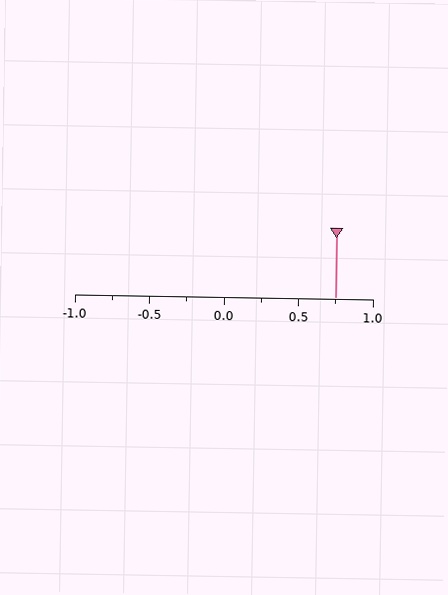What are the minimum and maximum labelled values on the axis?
The axis runs from -1.0 to 1.0.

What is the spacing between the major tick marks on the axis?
The major ticks are spaced 0.5 apart.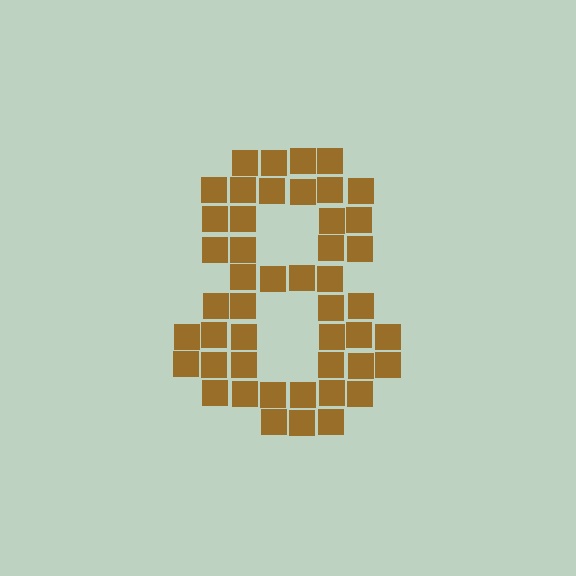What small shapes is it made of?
It is made of small squares.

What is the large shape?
The large shape is the digit 8.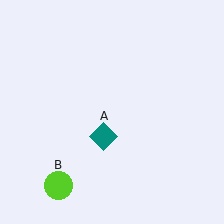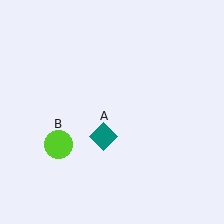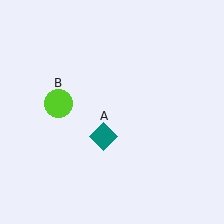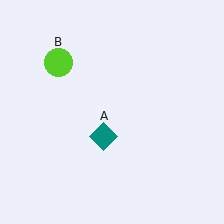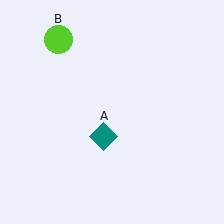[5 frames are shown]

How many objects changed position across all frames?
1 object changed position: lime circle (object B).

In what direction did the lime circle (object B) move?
The lime circle (object B) moved up.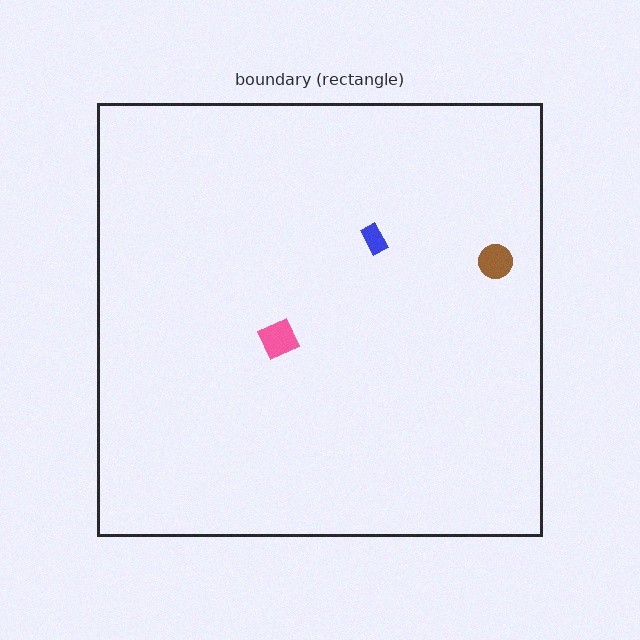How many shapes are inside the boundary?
3 inside, 0 outside.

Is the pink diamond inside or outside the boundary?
Inside.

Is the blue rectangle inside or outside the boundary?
Inside.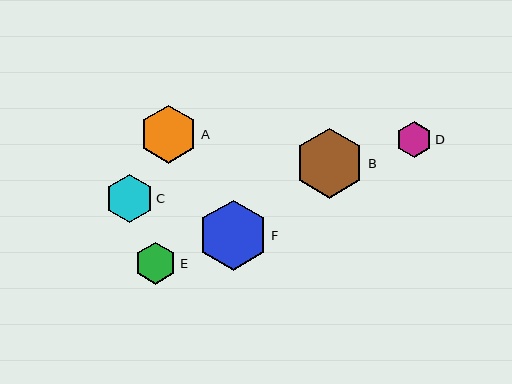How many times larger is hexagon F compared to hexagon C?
Hexagon F is approximately 1.5 times the size of hexagon C.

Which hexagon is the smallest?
Hexagon D is the smallest with a size of approximately 36 pixels.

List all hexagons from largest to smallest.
From largest to smallest: B, F, A, C, E, D.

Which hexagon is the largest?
Hexagon B is the largest with a size of approximately 70 pixels.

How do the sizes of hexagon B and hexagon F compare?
Hexagon B and hexagon F are approximately the same size.